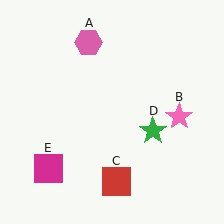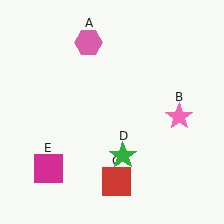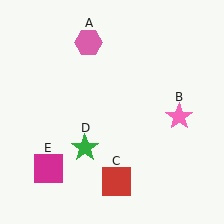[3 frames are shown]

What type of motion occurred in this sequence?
The green star (object D) rotated clockwise around the center of the scene.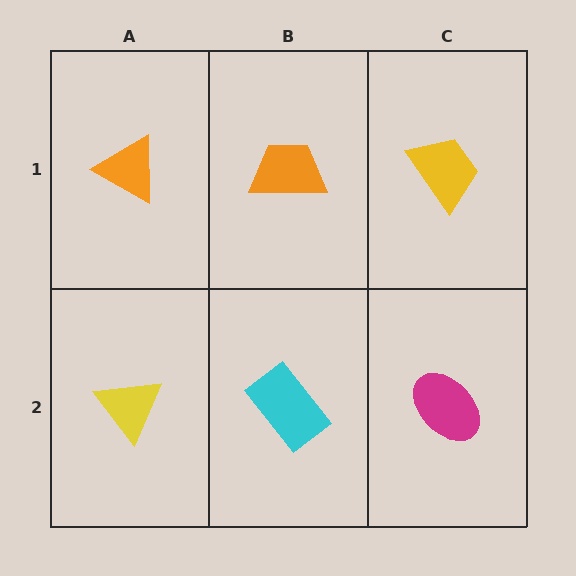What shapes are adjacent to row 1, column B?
A cyan rectangle (row 2, column B), an orange triangle (row 1, column A), a yellow trapezoid (row 1, column C).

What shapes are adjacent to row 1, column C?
A magenta ellipse (row 2, column C), an orange trapezoid (row 1, column B).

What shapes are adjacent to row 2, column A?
An orange triangle (row 1, column A), a cyan rectangle (row 2, column B).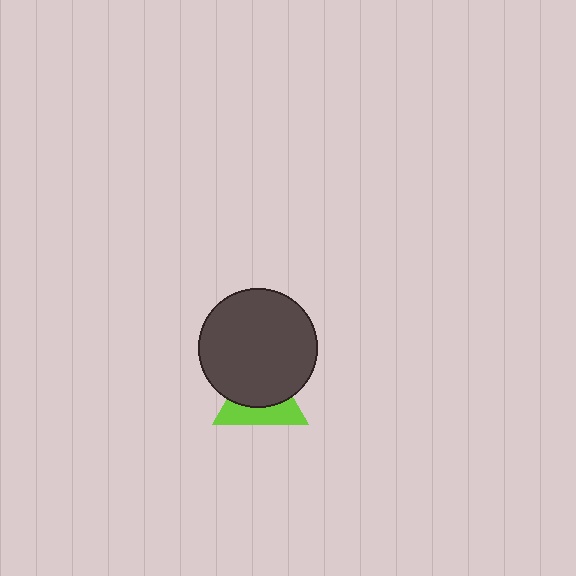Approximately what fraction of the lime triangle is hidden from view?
Roughly 56% of the lime triangle is hidden behind the dark gray circle.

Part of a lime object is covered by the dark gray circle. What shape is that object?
It is a triangle.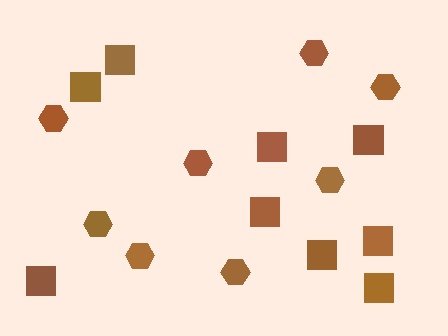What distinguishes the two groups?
There are 2 groups: one group of squares (9) and one group of hexagons (8).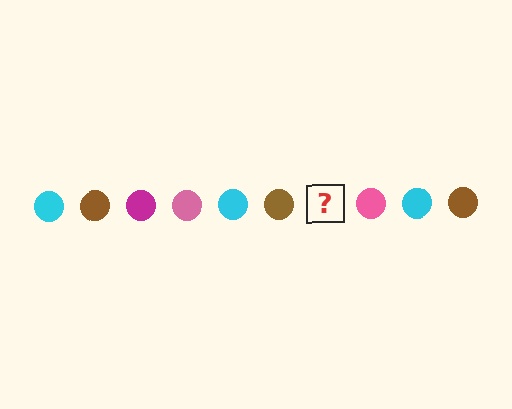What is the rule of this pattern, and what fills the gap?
The rule is that the pattern cycles through cyan, brown, magenta, pink circles. The gap should be filled with a magenta circle.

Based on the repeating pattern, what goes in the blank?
The blank should be a magenta circle.